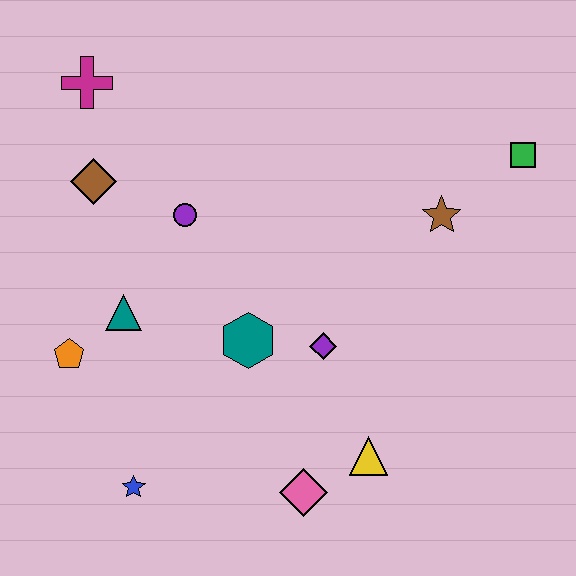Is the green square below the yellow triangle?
No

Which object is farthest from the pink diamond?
The magenta cross is farthest from the pink diamond.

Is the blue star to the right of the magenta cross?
Yes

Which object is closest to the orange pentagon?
The teal triangle is closest to the orange pentagon.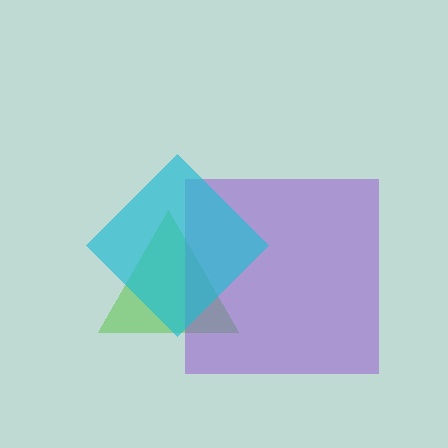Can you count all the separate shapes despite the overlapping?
Yes, there are 3 separate shapes.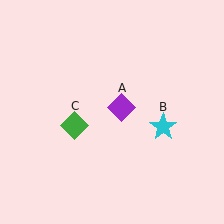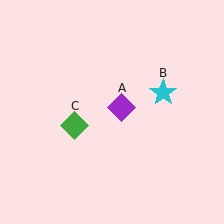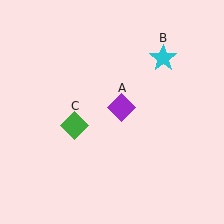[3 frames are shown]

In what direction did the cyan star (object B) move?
The cyan star (object B) moved up.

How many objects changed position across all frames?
1 object changed position: cyan star (object B).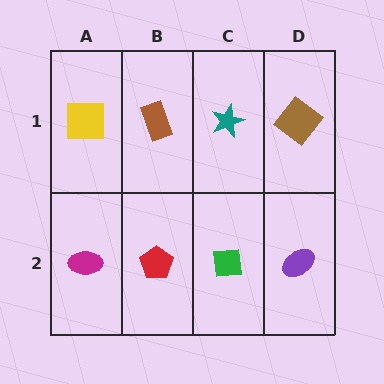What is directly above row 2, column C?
A teal star.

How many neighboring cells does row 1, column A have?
2.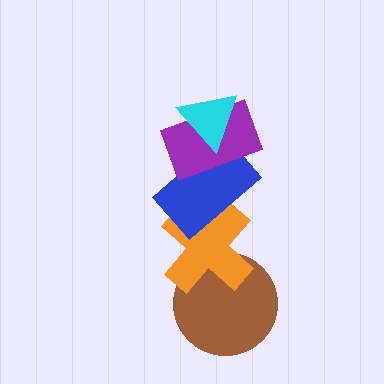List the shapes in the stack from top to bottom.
From top to bottom: the cyan triangle, the purple rectangle, the blue rectangle, the orange cross, the brown circle.